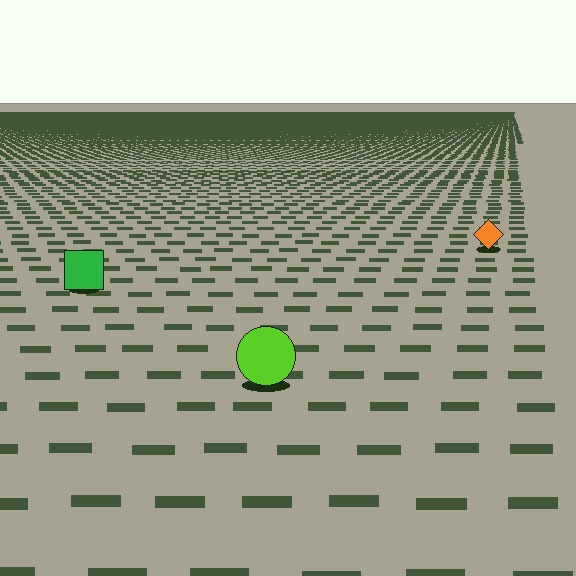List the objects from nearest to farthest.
From nearest to farthest: the lime circle, the green square, the orange diamond.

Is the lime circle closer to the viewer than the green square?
Yes. The lime circle is closer — you can tell from the texture gradient: the ground texture is coarser near it.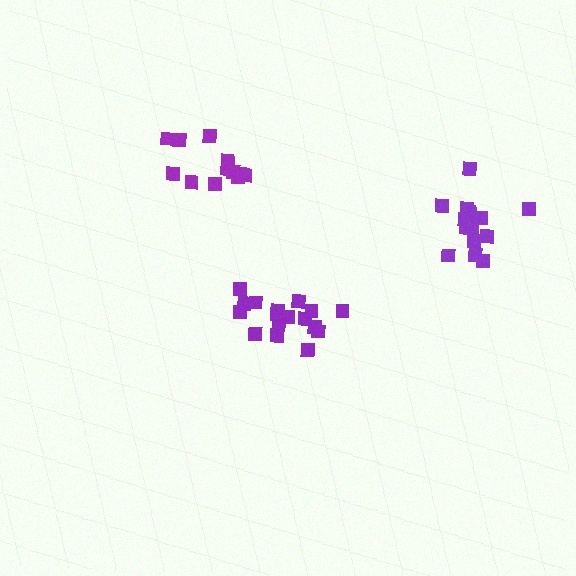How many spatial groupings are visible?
There are 3 spatial groupings.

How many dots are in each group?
Group 1: 17 dots, Group 2: 17 dots, Group 3: 13 dots (47 total).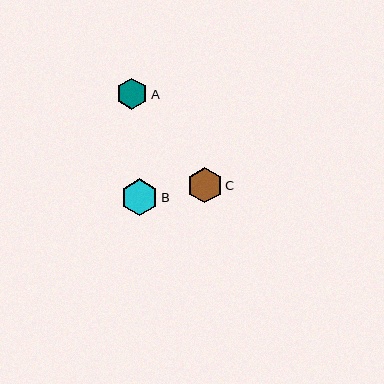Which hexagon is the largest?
Hexagon B is the largest with a size of approximately 36 pixels.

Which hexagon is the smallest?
Hexagon A is the smallest with a size of approximately 32 pixels.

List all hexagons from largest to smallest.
From largest to smallest: B, C, A.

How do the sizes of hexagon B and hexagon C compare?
Hexagon B and hexagon C are approximately the same size.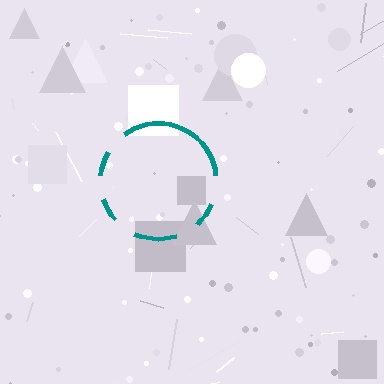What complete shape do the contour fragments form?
The contour fragments form a circle.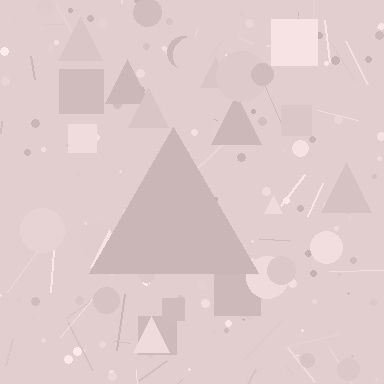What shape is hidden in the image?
A triangle is hidden in the image.